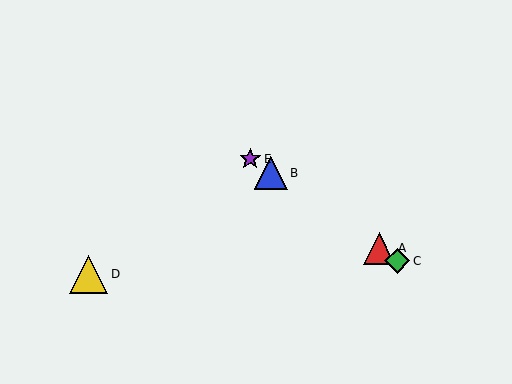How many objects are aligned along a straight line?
4 objects (A, B, C, E) are aligned along a straight line.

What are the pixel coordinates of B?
Object B is at (271, 173).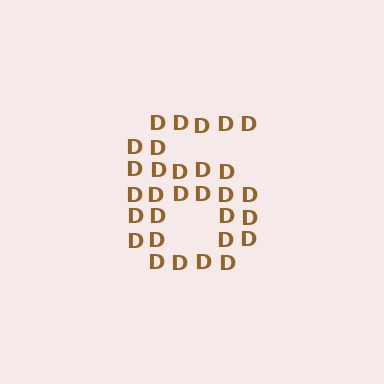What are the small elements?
The small elements are letter D's.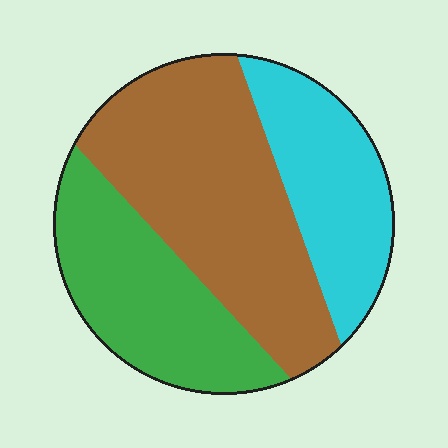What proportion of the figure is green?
Green covers roughly 30% of the figure.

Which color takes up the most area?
Brown, at roughly 45%.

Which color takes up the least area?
Cyan, at roughly 25%.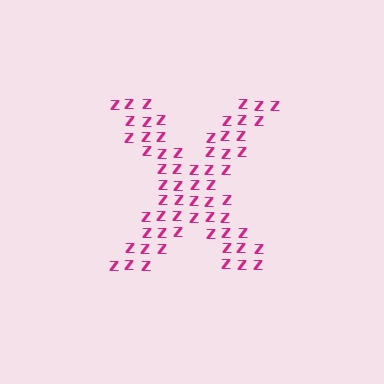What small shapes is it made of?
It is made of small letter Z's.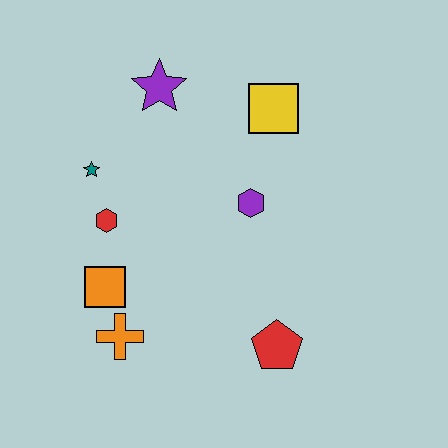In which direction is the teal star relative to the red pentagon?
The teal star is to the left of the red pentagon.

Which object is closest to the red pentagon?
The purple hexagon is closest to the red pentagon.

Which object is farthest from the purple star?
The red pentagon is farthest from the purple star.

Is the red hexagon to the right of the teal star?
Yes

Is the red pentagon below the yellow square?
Yes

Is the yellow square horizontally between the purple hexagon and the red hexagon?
No